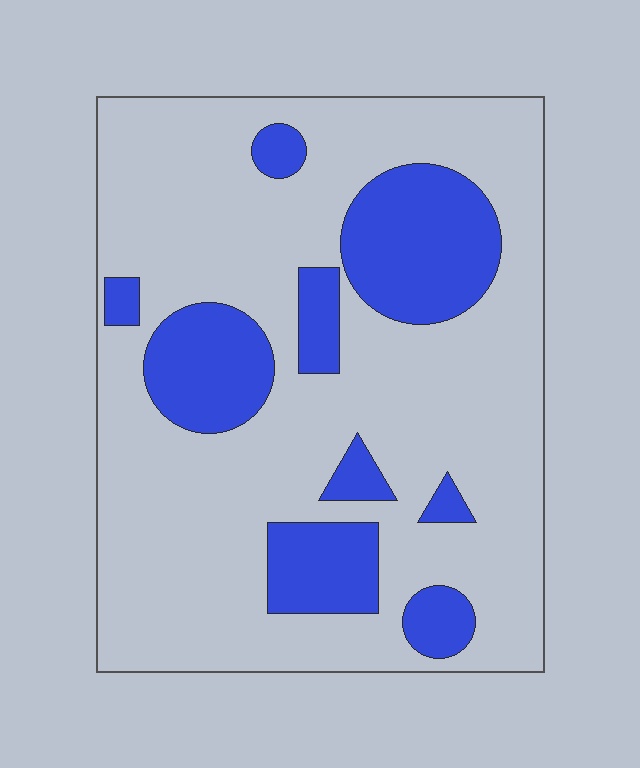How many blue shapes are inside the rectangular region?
9.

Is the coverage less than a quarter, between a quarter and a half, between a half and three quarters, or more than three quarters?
Less than a quarter.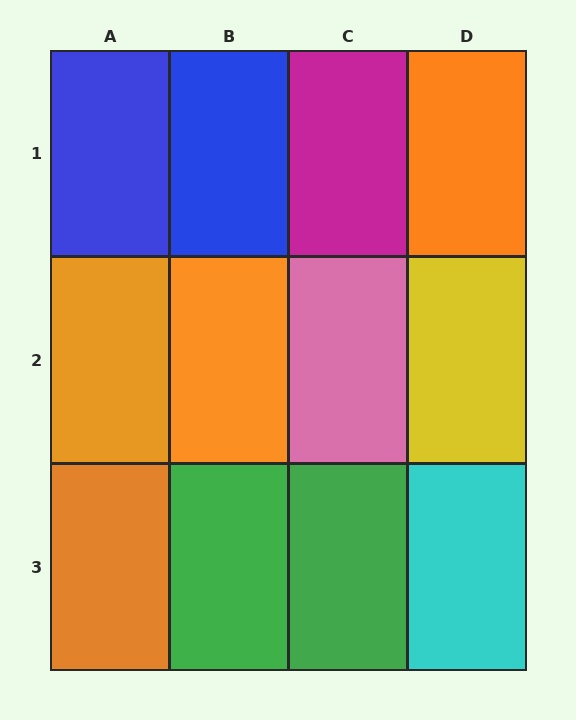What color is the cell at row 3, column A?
Orange.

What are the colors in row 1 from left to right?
Blue, blue, magenta, orange.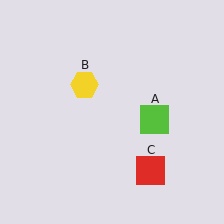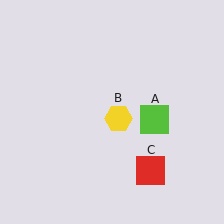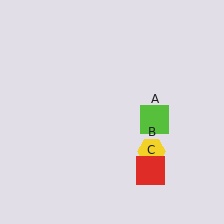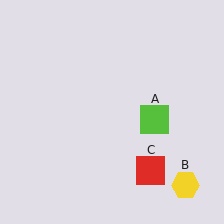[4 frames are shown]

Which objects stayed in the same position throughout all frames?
Lime square (object A) and red square (object C) remained stationary.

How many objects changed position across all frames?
1 object changed position: yellow hexagon (object B).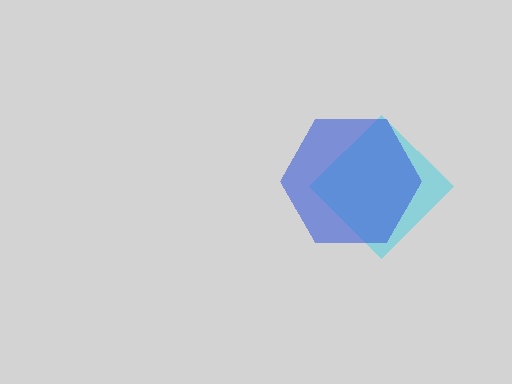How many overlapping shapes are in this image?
There are 2 overlapping shapes in the image.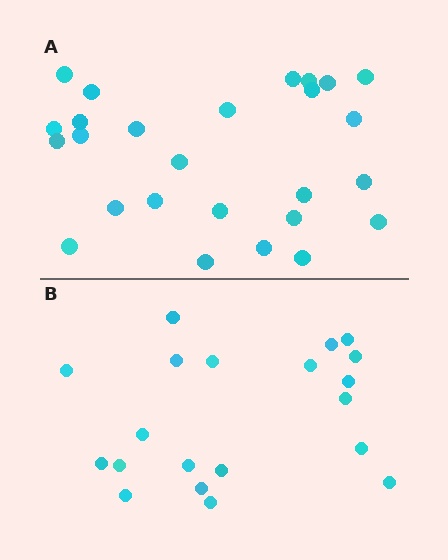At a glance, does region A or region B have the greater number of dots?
Region A (the top region) has more dots.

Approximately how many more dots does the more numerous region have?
Region A has about 6 more dots than region B.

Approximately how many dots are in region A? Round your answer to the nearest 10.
About 30 dots. (The exact count is 26, which rounds to 30.)